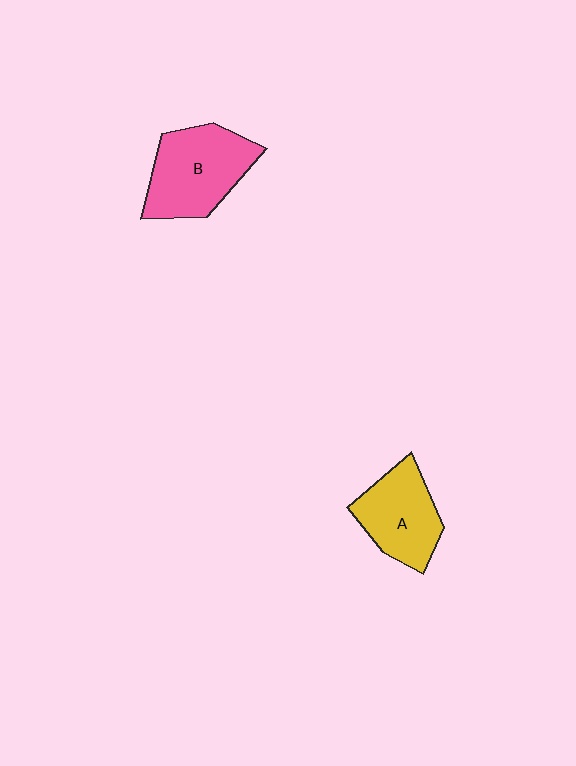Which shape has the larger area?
Shape B (pink).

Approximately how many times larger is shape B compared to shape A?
Approximately 1.2 times.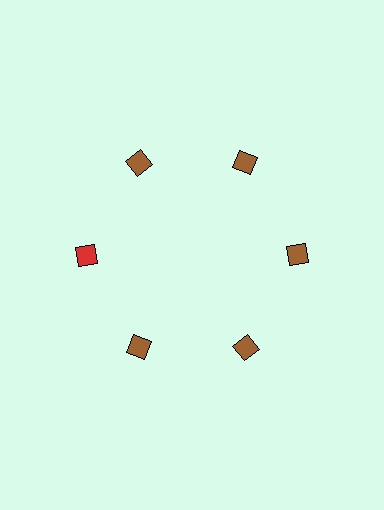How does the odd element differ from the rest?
It has a different color: red instead of brown.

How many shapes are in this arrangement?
There are 6 shapes arranged in a ring pattern.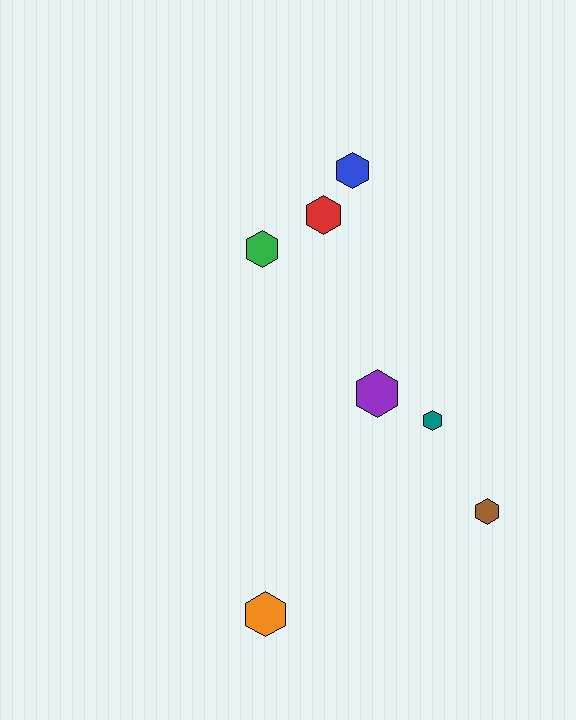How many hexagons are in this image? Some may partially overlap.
There are 7 hexagons.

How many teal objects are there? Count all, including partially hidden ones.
There is 1 teal object.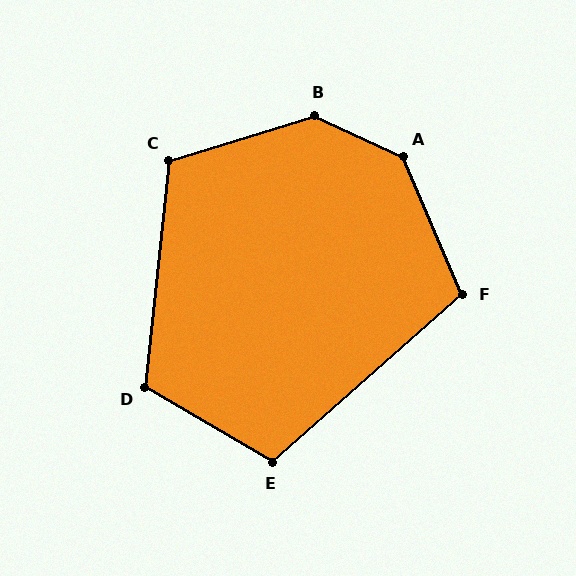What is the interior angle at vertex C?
Approximately 113 degrees (obtuse).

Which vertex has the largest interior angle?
A, at approximately 138 degrees.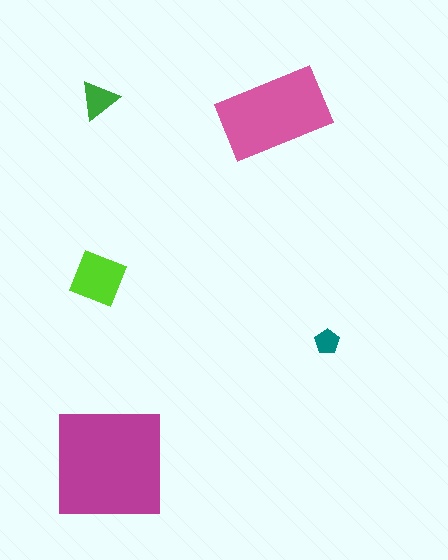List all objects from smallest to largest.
The teal pentagon, the green triangle, the lime diamond, the pink rectangle, the magenta square.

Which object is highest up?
The green triangle is topmost.